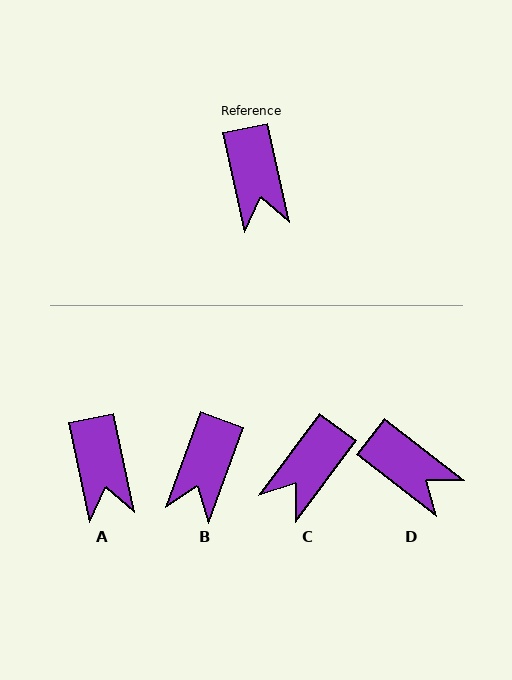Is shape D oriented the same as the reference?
No, it is off by about 40 degrees.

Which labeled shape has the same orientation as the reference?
A.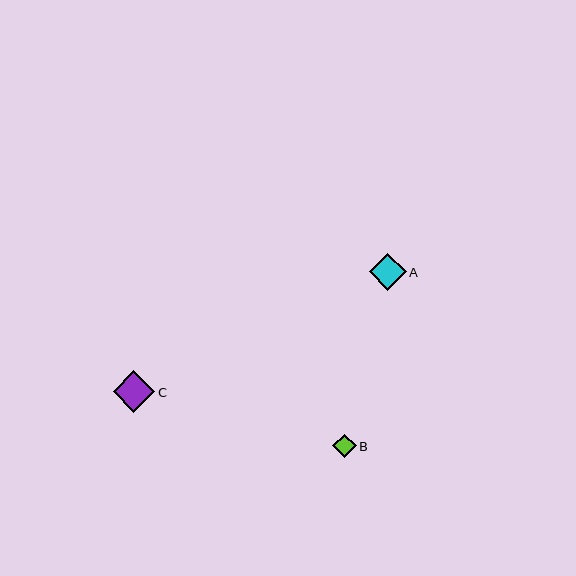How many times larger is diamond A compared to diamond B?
Diamond A is approximately 1.6 times the size of diamond B.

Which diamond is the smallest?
Diamond B is the smallest with a size of approximately 24 pixels.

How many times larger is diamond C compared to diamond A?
Diamond C is approximately 1.1 times the size of diamond A.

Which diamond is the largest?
Diamond C is the largest with a size of approximately 41 pixels.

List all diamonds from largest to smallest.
From largest to smallest: C, A, B.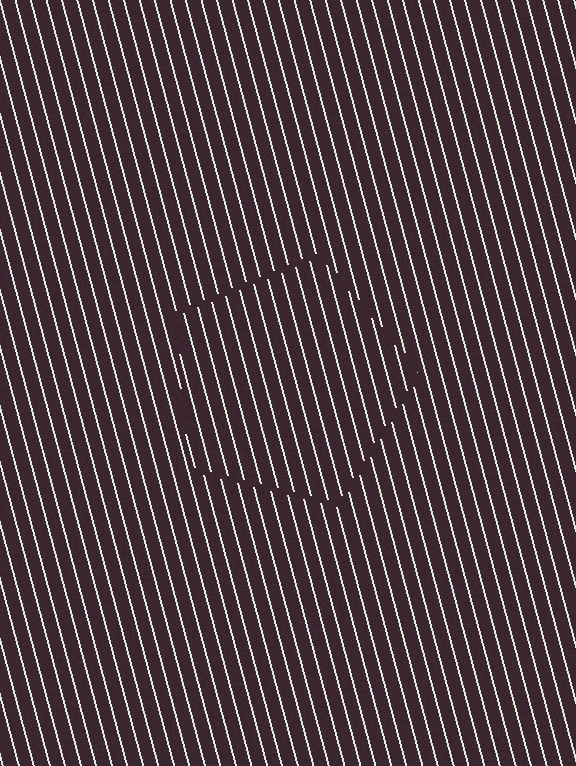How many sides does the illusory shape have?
5 sides — the line-ends trace a pentagon.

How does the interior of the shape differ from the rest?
The interior of the shape contains the same grating, shifted by half a period — the contour is defined by the phase discontinuity where line-ends from the inner and outer gratings abut.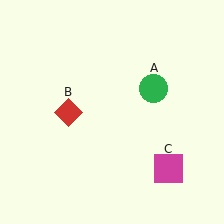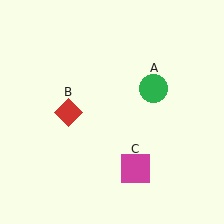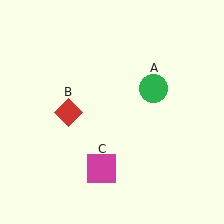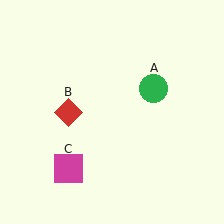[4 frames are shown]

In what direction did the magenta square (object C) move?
The magenta square (object C) moved left.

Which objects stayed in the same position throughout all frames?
Green circle (object A) and red diamond (object B) remained stationary.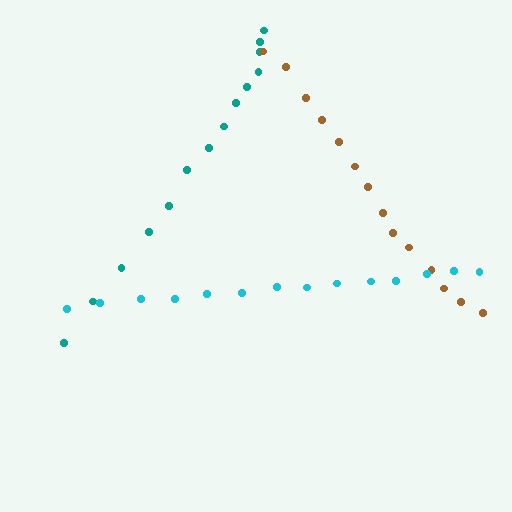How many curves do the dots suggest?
There are 3 distinct paths.